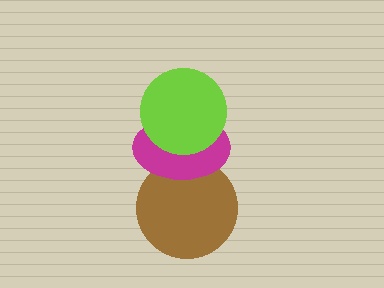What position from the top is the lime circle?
The lime circle is 1st from the top.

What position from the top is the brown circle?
The brown circle is 3rd from the top.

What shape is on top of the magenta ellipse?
The lime circle is on top of the magenta ellipse.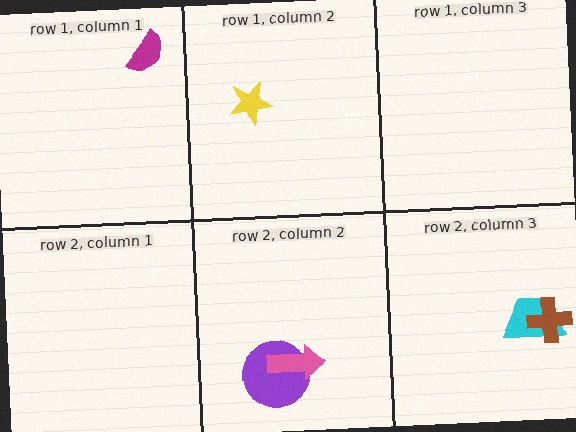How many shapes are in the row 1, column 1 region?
1.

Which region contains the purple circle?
The row 2, column 2 region.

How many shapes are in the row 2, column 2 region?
2.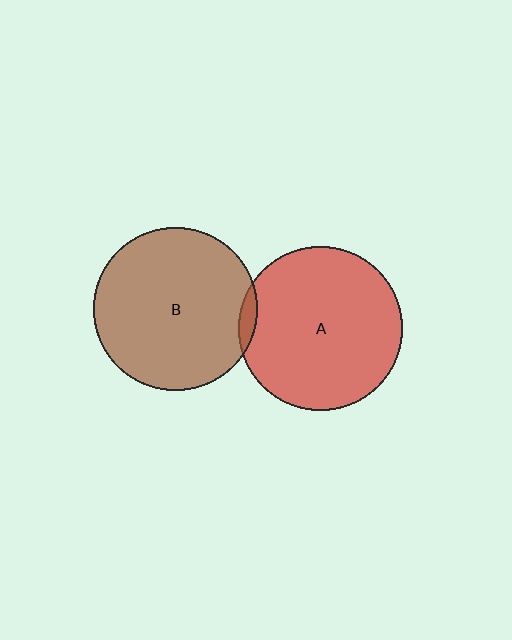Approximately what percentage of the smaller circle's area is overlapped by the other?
Approximately 5%.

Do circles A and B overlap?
Yes.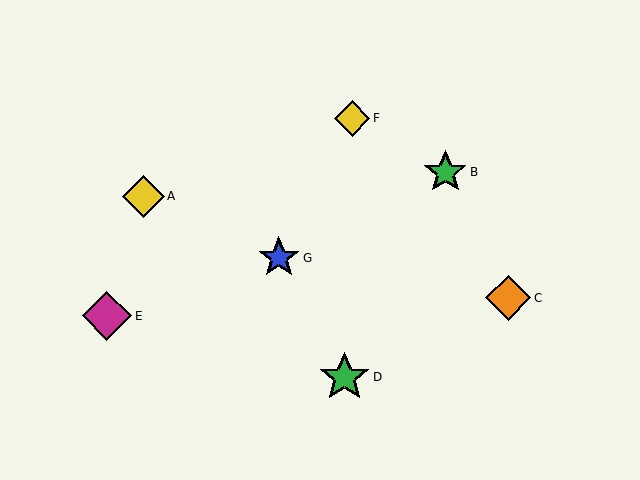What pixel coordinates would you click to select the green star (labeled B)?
Click at (445, 172) to select the green star B.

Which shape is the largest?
The green star (labeled D) is the largest.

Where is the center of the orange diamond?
The center of the orange diamond is at (508, 298).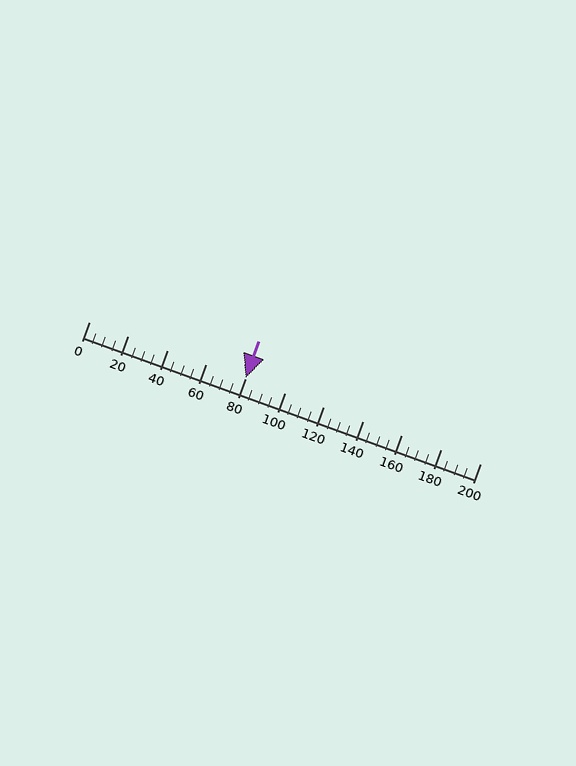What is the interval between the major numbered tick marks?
The major tick marks are spaced 20 units apart.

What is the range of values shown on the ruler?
The ruler shows values from 0 to 200.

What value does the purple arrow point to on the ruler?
The purple arrow points to approximately 80.